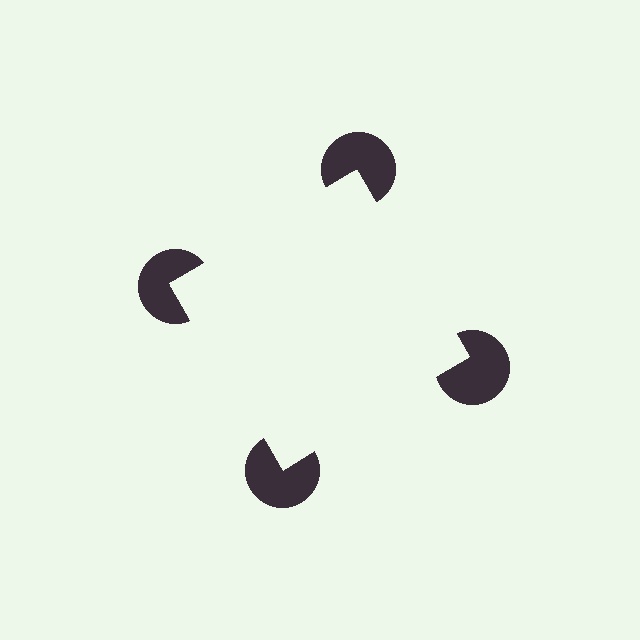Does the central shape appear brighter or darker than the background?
It typically appears slightly brighter than the background, even though no actual brightness change is drawn.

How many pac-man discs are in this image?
There are 4 — one at each vertex of the illusory square.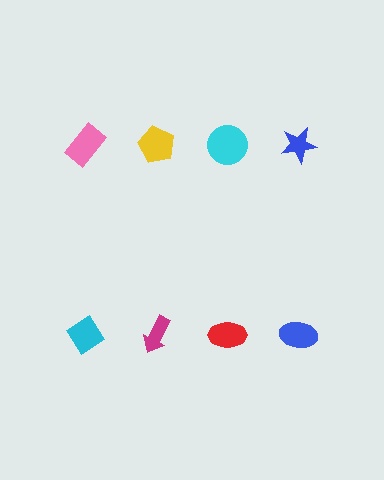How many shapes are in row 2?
4 shapes.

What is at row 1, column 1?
A pink rectangle.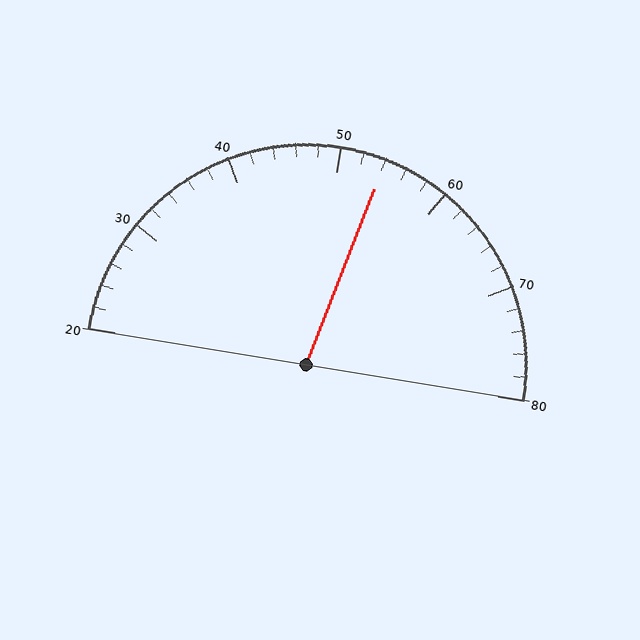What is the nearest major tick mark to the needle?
The nearest major tick mark is 50.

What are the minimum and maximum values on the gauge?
The gauge ranges from 20 to 80.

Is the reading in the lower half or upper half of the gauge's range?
The reading is in the upper half of the range (20 to 80).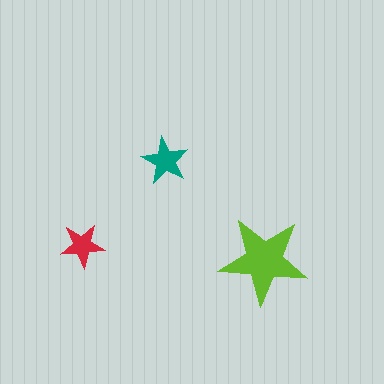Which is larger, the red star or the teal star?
The teal one.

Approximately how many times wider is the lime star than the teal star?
About 2 times wider.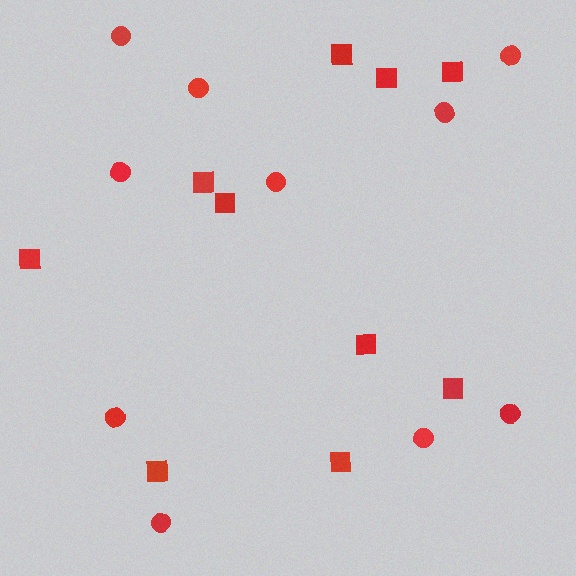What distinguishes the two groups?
There are 2 groups: one group of squares (10) and one group of circles (10).